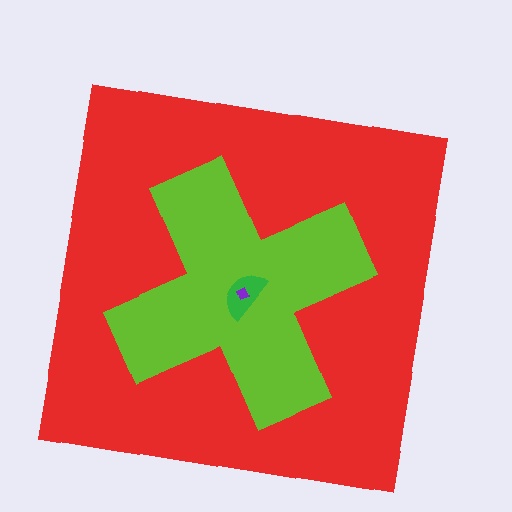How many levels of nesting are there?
4.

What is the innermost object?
The purple diamond.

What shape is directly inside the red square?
The lime cross.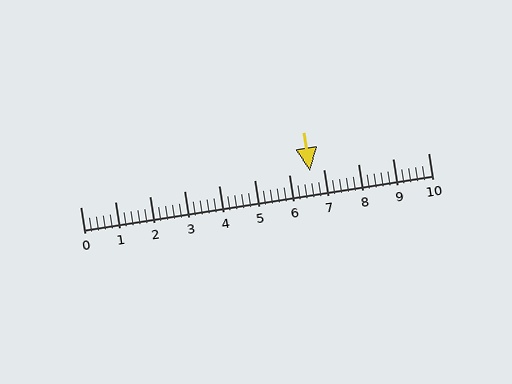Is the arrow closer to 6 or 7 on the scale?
The arrow is closer to 7.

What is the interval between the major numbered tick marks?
The major tick marks are spaced 1 units apart.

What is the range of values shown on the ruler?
The ruler shows values from 0 to 10.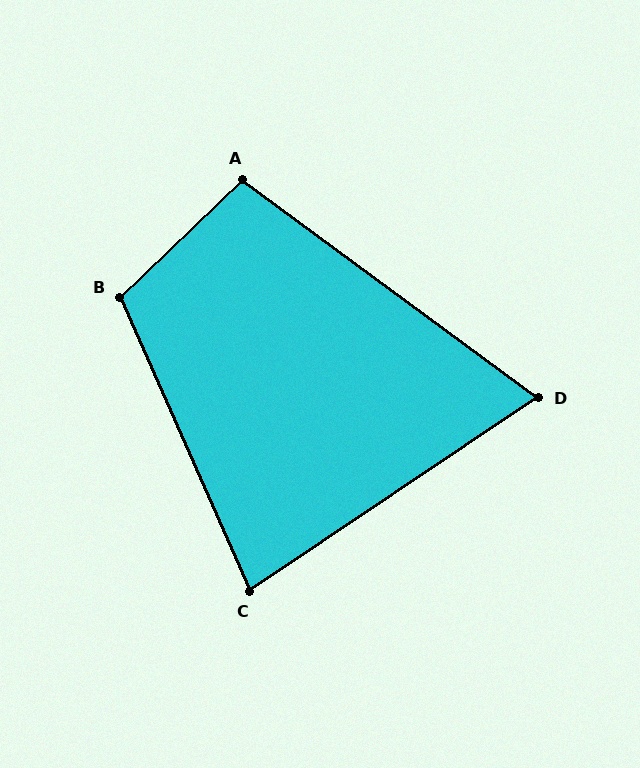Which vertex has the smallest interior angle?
D, at approximately 70 degrees.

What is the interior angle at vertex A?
Approximately 100 degrees (obtuse).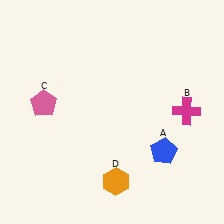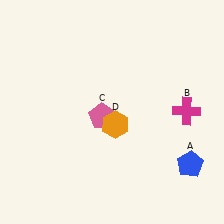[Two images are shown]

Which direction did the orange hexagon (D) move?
The orange hexagon (D) moved up.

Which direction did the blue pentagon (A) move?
The blue pentagon (A) moved right.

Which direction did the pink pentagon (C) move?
The pink pentagon (C) moved right.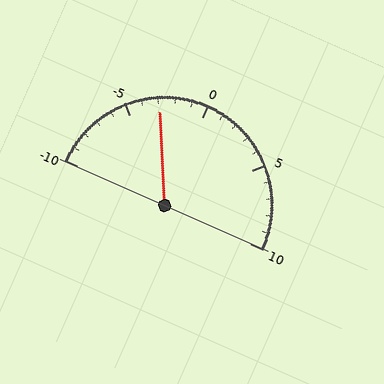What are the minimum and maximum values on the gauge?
The gauge ranges from -10 to 10.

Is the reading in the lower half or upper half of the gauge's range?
The reading is in the lower half of the range (-10 to 10).